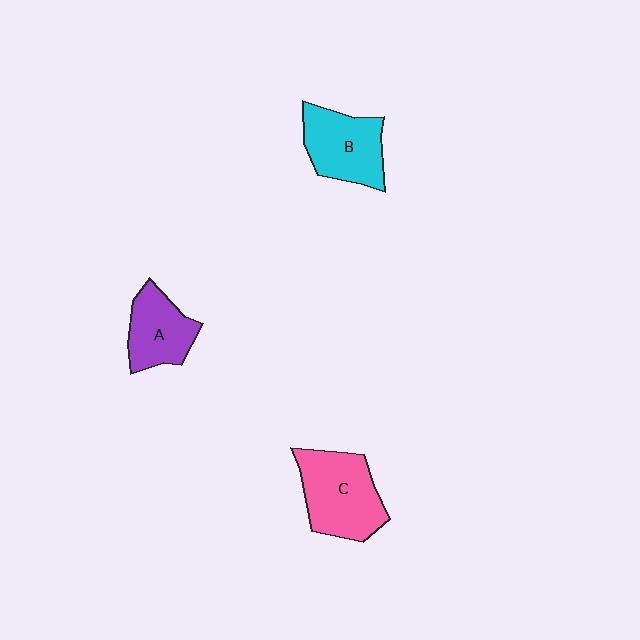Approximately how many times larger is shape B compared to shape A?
Approximately 1.2 times.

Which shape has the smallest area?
Shape A (purple).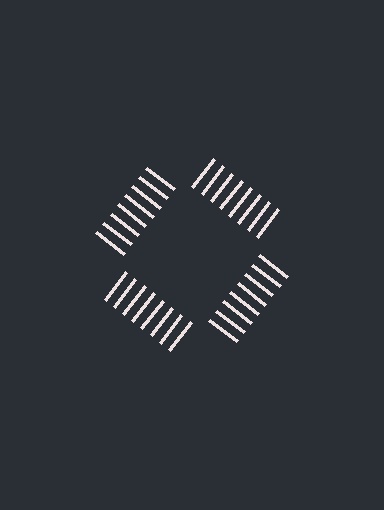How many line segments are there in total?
32 — 8 along each of the 4 edges.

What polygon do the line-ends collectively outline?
An illusory square — the line segments terminate on its edges but no continuous stroke is drawn.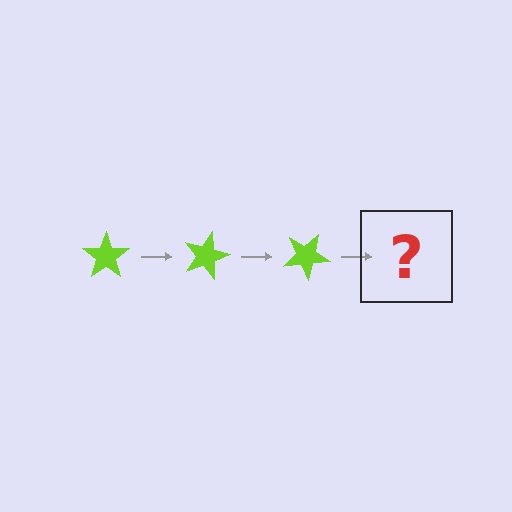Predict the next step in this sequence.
The next step is a lime star rotated 45 degrees.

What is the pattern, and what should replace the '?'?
The pattern is that the star rotates 15 degrees each step. The '?' should be a lime star rotated 45 degrees.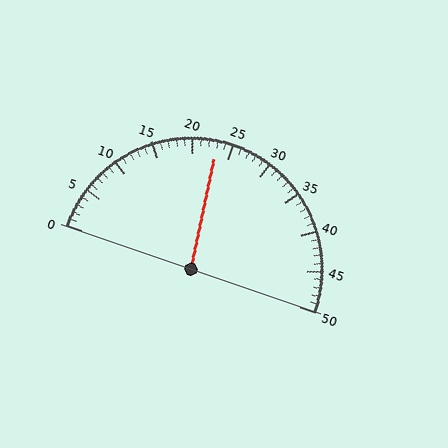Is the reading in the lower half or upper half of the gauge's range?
The reading is in the lower half of the range (0 to 50).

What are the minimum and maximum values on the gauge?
The gauge ranges from 0 to 50.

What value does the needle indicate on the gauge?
The needle indicates approximately 23.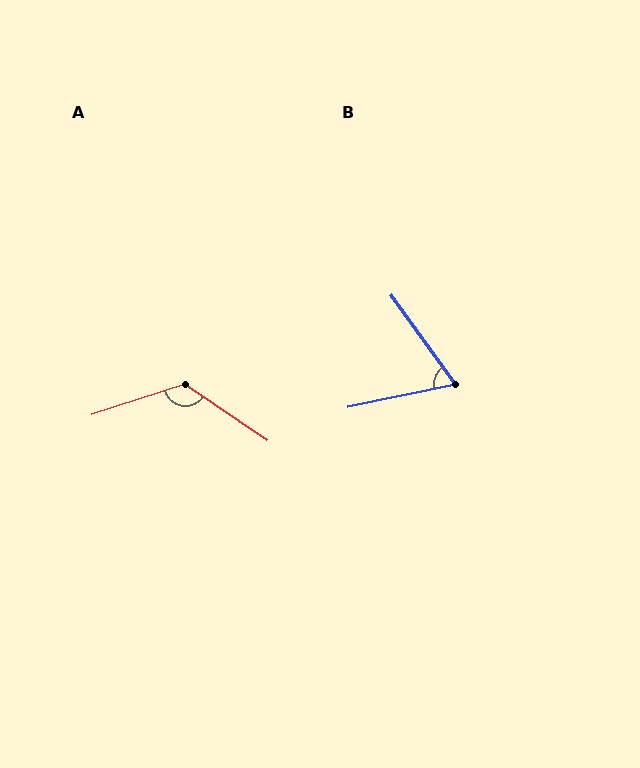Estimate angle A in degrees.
Approximately 128 degrees.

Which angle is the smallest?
B, at approximately 66 degrees.